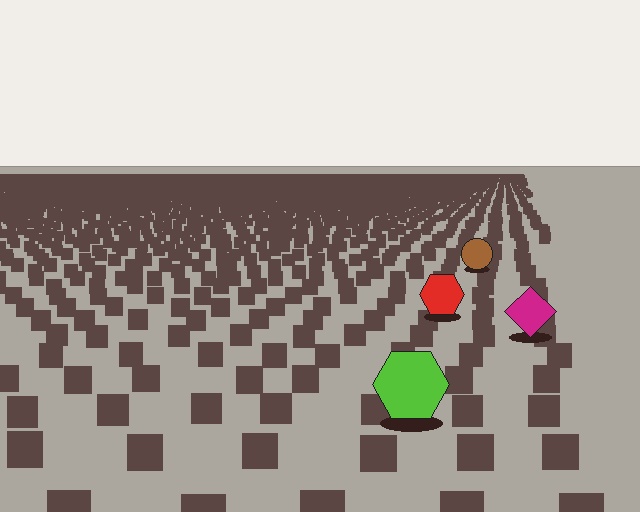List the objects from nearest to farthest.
From nearest to farthest: the lime hexagon, the magenta diamond, the red hexagon, the brown circle.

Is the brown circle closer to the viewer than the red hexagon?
No. The red hexagon is closer — you can tell from the texture gradient: the ground texture is coarser near it.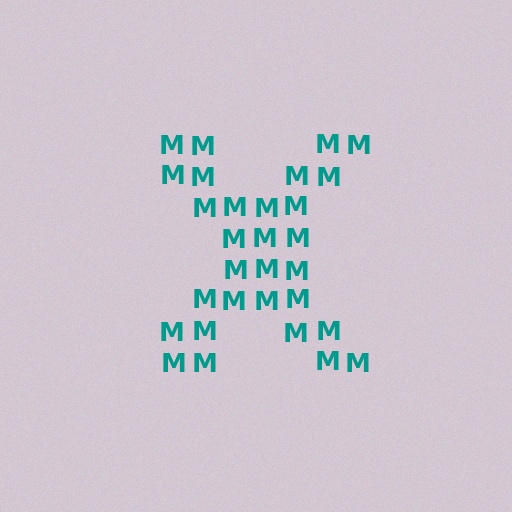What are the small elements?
The small elements are letter M's.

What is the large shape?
The large shape is the letter X.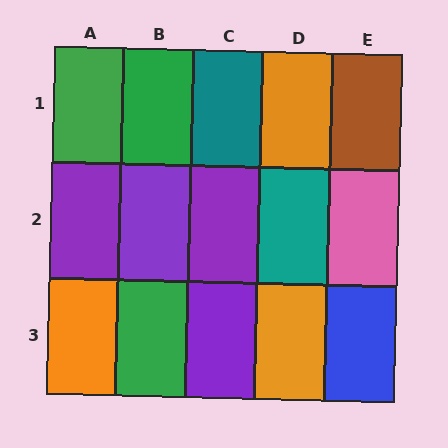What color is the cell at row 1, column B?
Green.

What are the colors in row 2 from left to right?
Purple, purple, purple, teal, pink.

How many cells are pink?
1 cell is pink.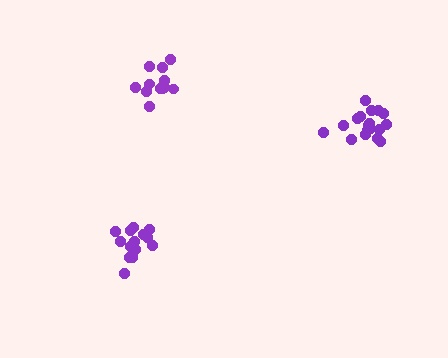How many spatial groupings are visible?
There are 3 spatial groupings.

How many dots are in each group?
Group 1: 18 dots, Group 2: 14 dots, Group 3: 12 dots (44 total).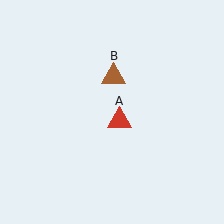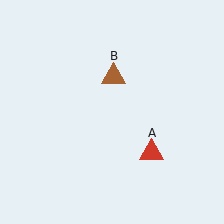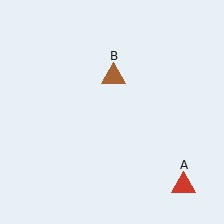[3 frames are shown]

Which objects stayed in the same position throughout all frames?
Brown triangle (object B) remained stationary.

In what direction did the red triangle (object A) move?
The red triangle (object A) moved down and to the right.